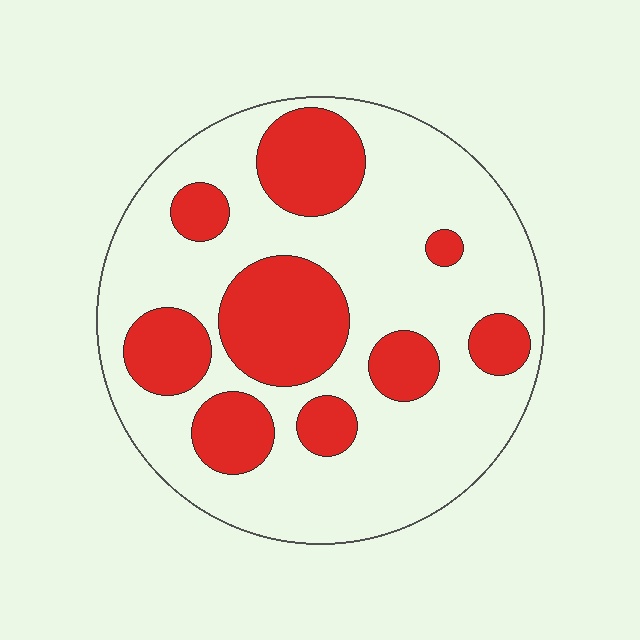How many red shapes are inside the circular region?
9.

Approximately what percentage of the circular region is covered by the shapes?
Approximately 30%.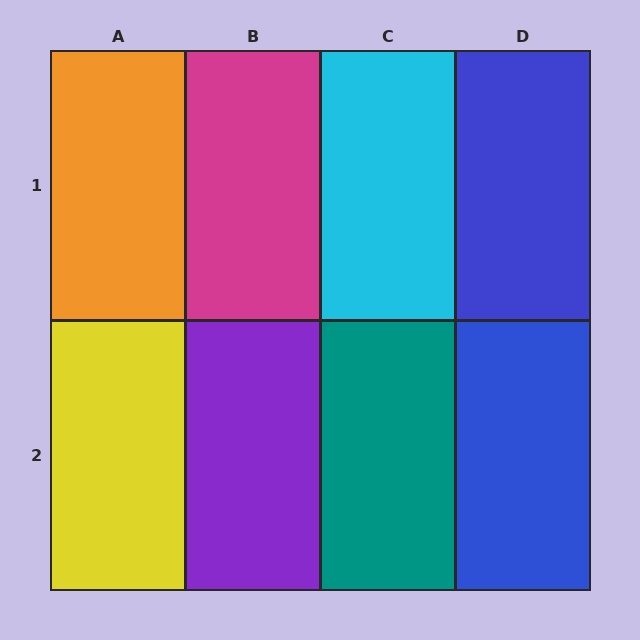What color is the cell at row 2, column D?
Blue.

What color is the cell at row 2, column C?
Teal.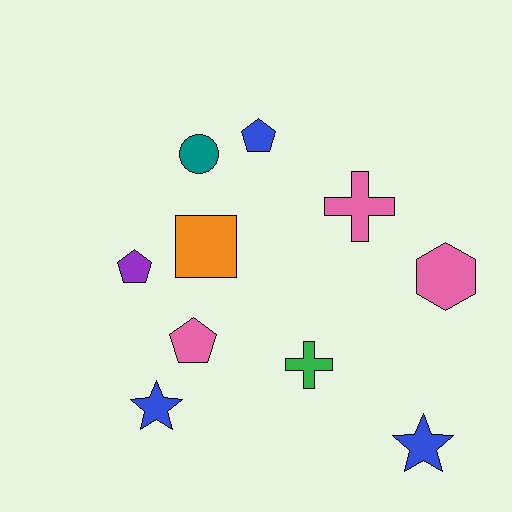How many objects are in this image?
There are 10 objects.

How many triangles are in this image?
There are no triangles.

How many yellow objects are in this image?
There are no yellow objects.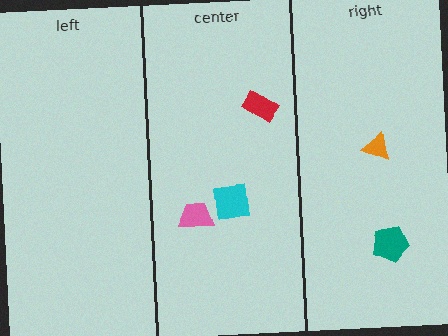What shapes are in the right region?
The teal pentagon, the orange triangle.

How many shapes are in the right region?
2.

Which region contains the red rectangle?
The center region.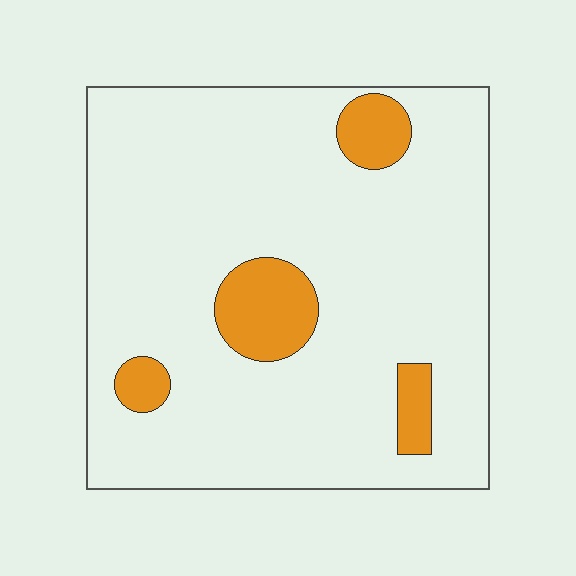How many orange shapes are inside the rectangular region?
4.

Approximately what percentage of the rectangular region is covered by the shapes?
Approximately 10%.